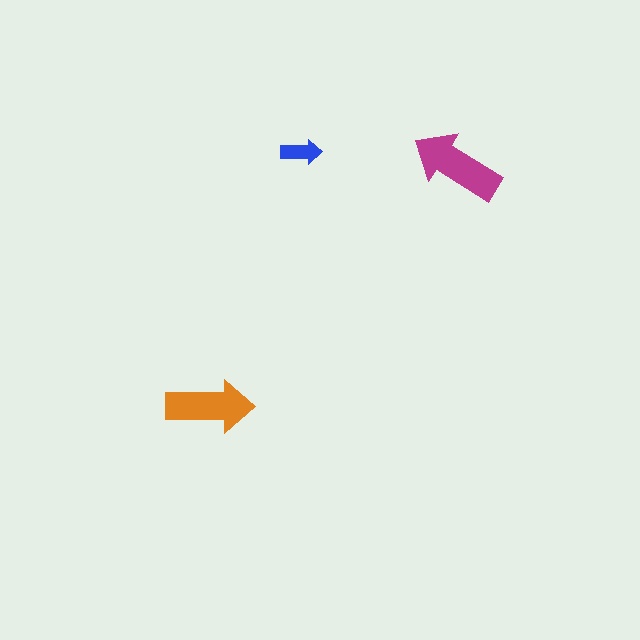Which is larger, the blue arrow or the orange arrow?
The orange one.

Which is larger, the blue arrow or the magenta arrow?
The magenta one.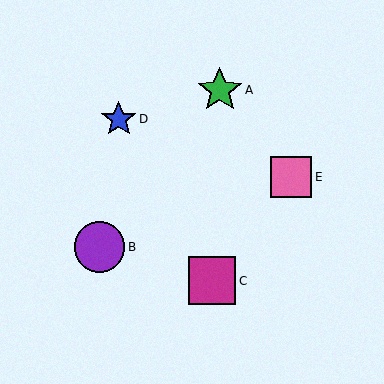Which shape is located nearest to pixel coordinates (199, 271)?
The magenta square (labeled C) at (212, 281) is nearest to that location.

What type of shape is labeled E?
Shape E is a pink square.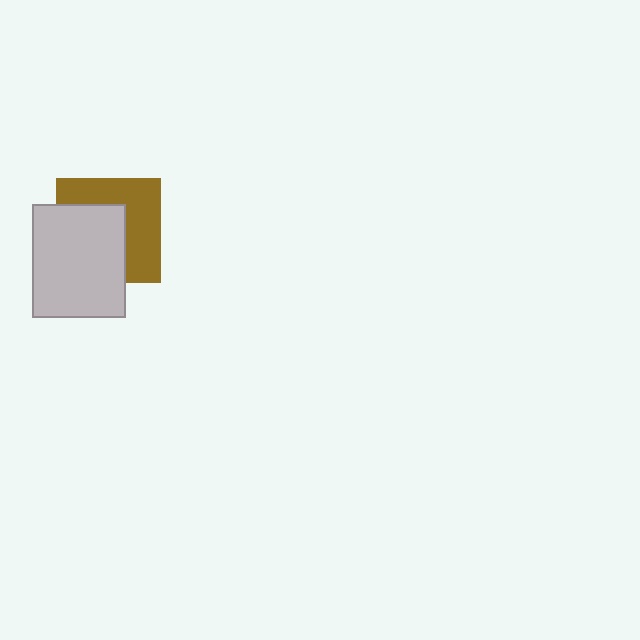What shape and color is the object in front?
The object in front is a light gray rectangle.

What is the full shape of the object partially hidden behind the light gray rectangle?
The partially hidden object is a brown square.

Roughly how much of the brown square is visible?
About half of it is visible (roughly 50%).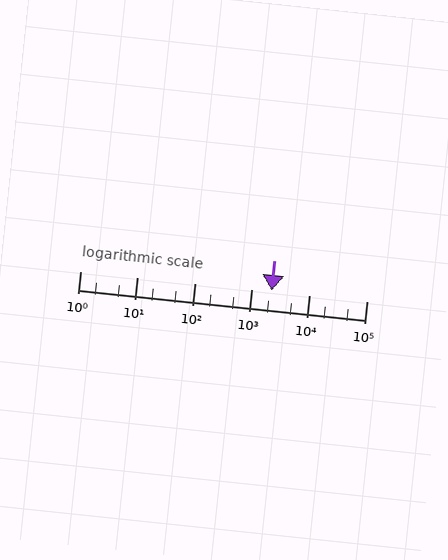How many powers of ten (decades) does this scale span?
The scale spans 5 decades, from 1 to 100000.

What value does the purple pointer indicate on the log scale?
The pointer indicates approximately 2200.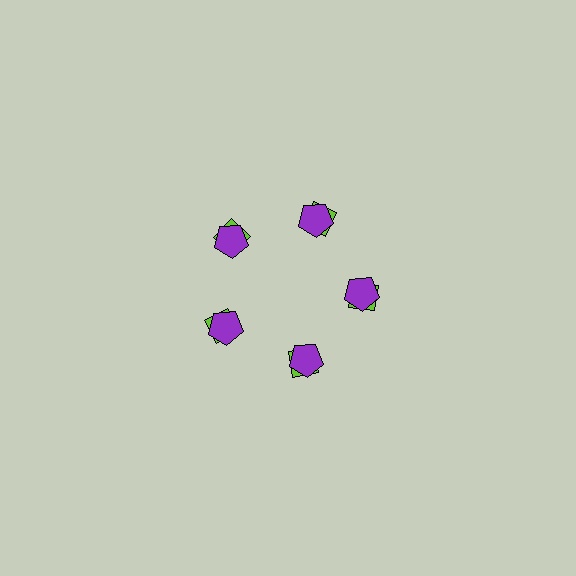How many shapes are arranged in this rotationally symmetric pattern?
There are 10 shapes, arranged in 5 groups of 2.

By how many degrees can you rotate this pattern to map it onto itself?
The pattern maps onto itself every 72 degrees of rotation.